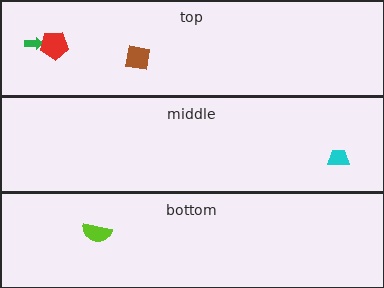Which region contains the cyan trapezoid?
The middle region.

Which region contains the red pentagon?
The top region.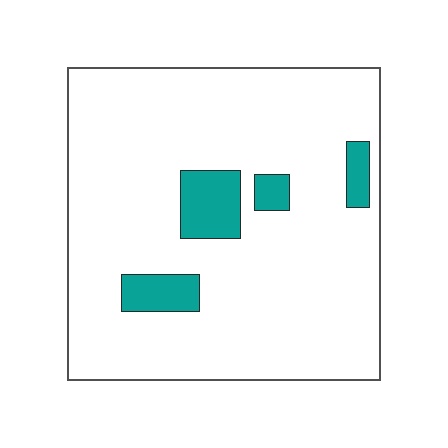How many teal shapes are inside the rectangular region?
4.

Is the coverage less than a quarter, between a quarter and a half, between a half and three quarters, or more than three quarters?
Less than a quarter.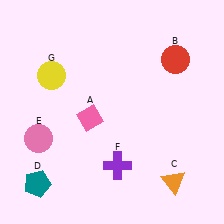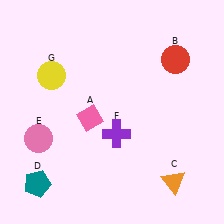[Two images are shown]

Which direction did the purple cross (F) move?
The purple cross (F) moved up.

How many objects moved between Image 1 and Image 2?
1 object moved between the two images.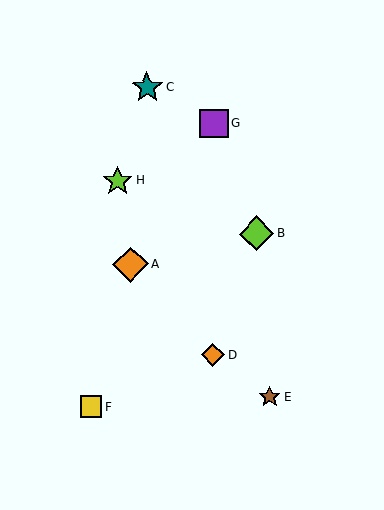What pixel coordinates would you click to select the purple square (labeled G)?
Click at (214, 123) to select the purple square G.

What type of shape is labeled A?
Shape A is an orange diamond.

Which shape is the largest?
The orange diamond (labeled A) is the largest.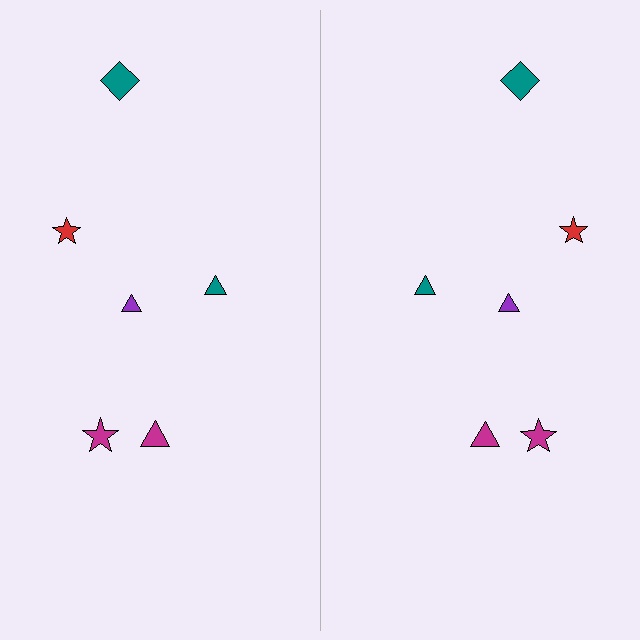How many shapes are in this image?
There are 12 shapes in this image.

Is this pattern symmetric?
Yes, this pattern has bilateral (reflection) symmetry.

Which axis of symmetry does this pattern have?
The pattern has a vertical axis of symmetry running through the center of the image.